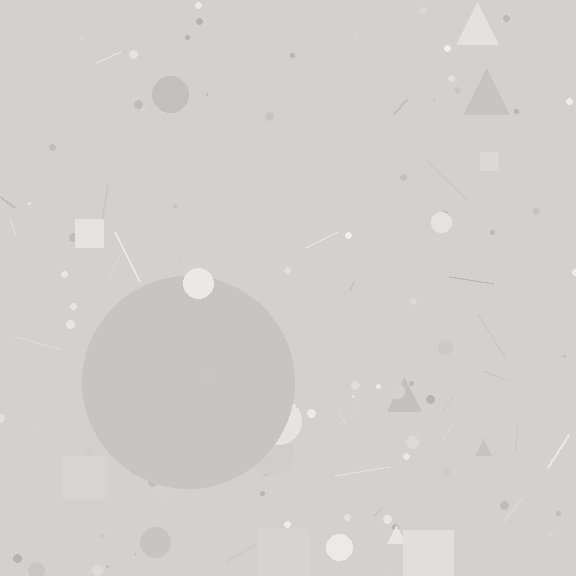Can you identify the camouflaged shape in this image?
The camouflaged shape is a circle.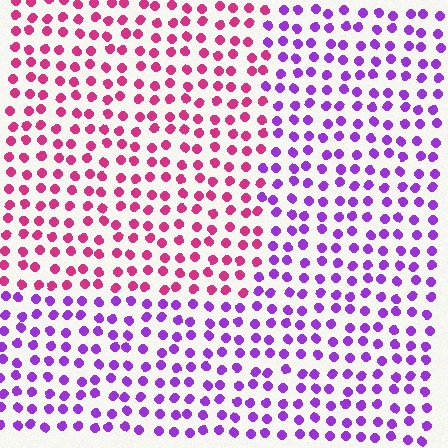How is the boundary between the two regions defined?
The boundary is defined purely by a slight shift in hue (about 51 degrees). Spacing, size, and orientation are identical on both sides.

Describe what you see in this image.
The image is filled with small purple elements in a uniform arrangement. A rectangle-shaped region is visible where the elements are tinted to a slightly different hue, forming a subtle color boundary.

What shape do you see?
I see a rectangle.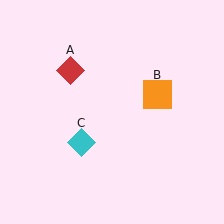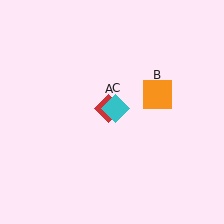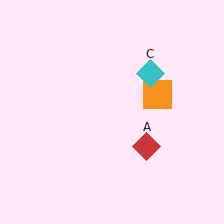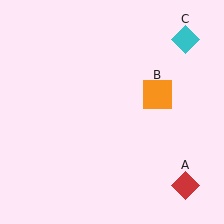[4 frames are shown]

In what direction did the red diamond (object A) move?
The red diamond (object A) moved down and to the right.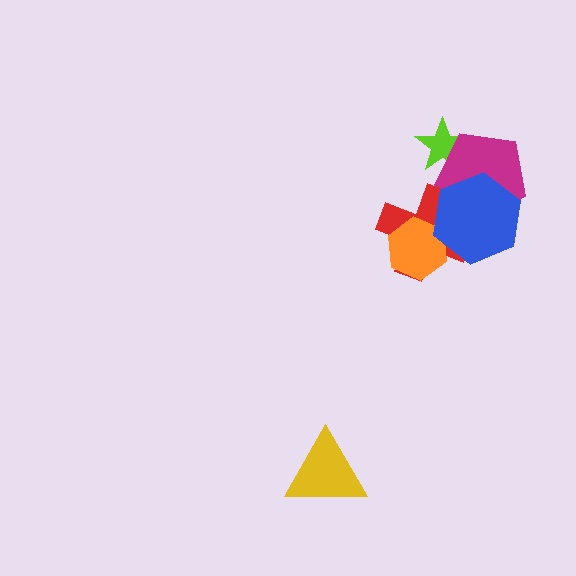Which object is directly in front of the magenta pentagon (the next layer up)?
The red cross is directly in front of the magenta pentagon.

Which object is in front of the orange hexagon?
The blue hexagon is in front of the orange hexagon.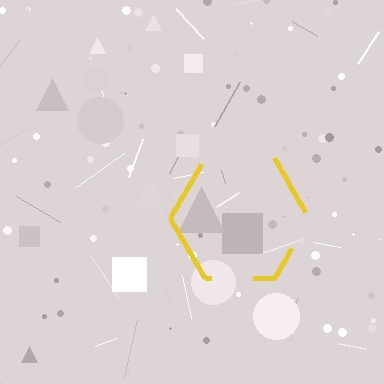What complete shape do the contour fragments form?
The contour fragments form a hexagon.